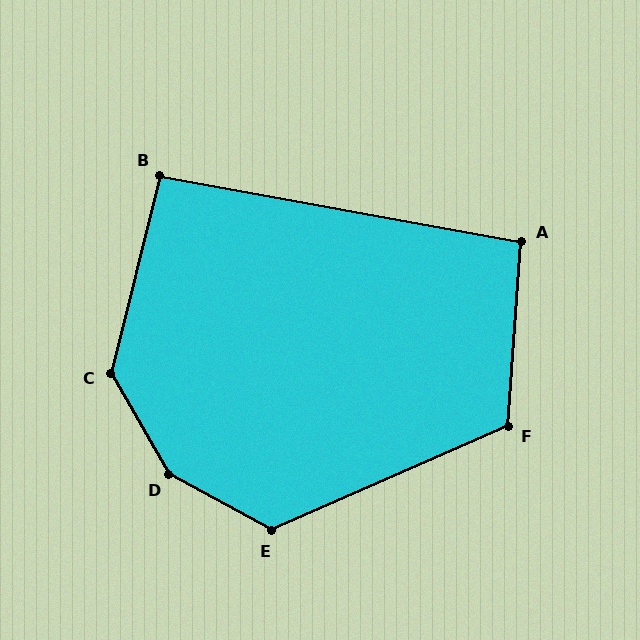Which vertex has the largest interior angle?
D, at approximately 149 degrees.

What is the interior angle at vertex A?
Approximately 96 degrees (obtuse).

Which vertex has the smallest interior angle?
B, at approximately 94 degrees.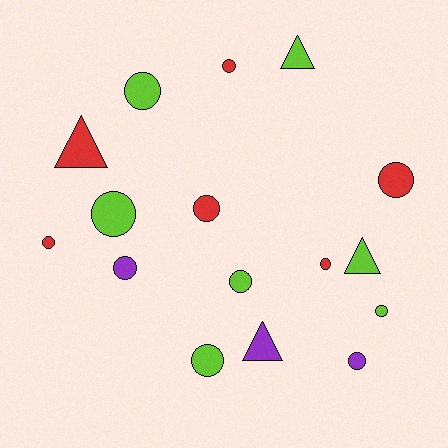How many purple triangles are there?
There is 1 purple triangle.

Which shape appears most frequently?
Circle, with 12 objects.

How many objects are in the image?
There are 16 objects.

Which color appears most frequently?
Lime, with 7 objects.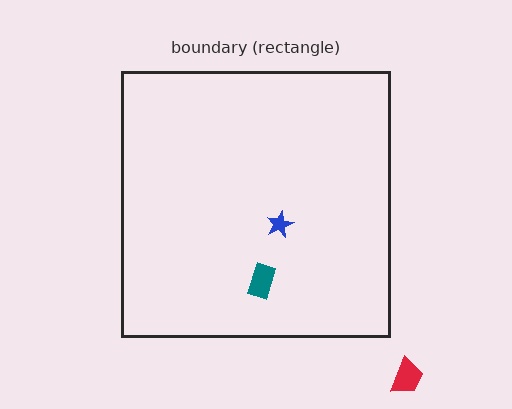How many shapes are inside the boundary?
2 inside, 1 outside.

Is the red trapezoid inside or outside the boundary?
Outside.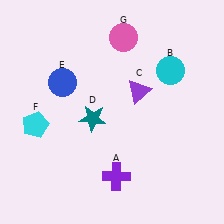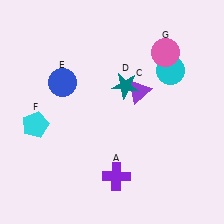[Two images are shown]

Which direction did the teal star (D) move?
The teal star (D) moved right.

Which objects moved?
The objects that moved are: the teal star (D), the pink circle (G).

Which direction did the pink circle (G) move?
The pink circle (G) moved right.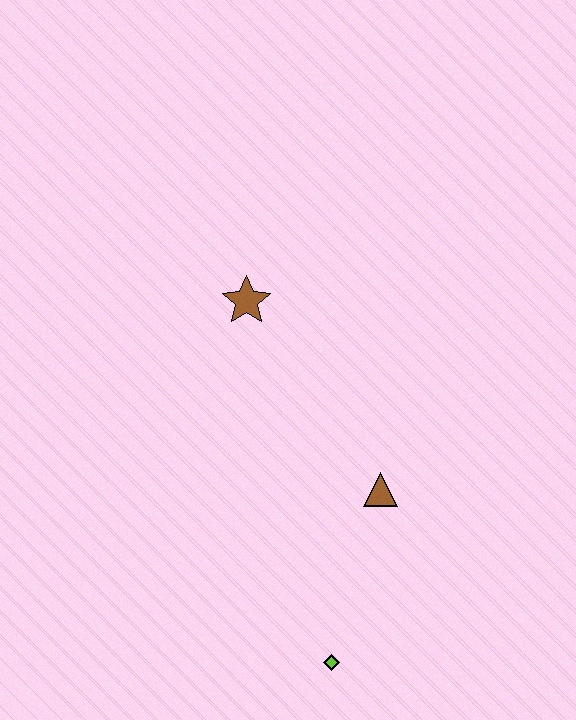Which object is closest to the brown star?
The brown triangle is closest to the brown star.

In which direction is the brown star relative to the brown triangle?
The brown star is above the brown triangle.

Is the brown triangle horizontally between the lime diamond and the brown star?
No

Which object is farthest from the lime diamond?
The brown star is farthest from the lime diamond.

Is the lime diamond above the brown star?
No